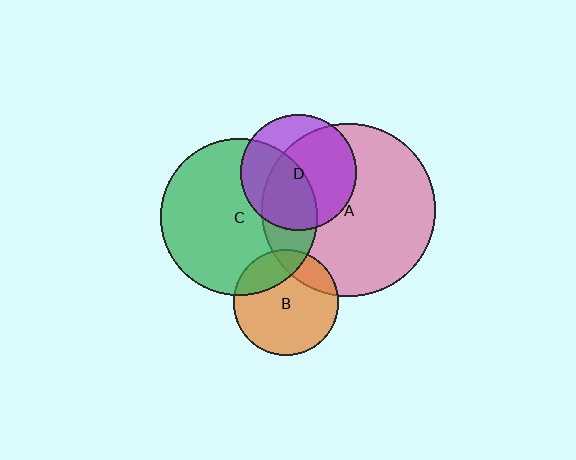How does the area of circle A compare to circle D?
Approximately 2.2 times.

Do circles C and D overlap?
Yes.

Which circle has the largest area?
Circle A (pink).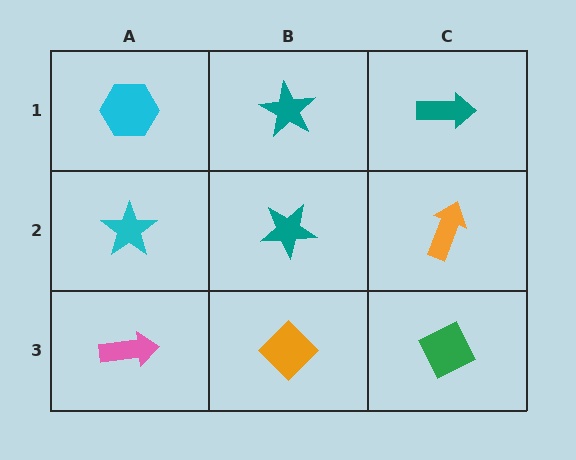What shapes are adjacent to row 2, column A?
A cyan hexagon (row 1, column A), a pink arrow (row 3, column A), a teal star (row 2, column B).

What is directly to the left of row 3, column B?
A pink arrow.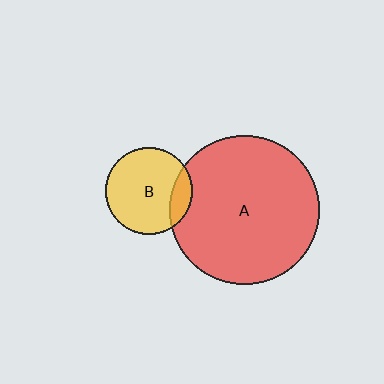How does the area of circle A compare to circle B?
Approximately 2.9 times.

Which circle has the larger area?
Circle A (red).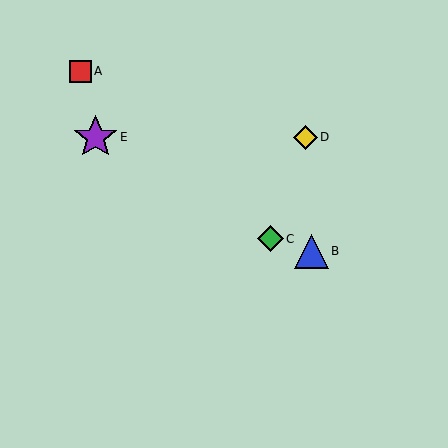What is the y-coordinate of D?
Object D is at y≈137.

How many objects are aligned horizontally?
2 objects (D, E) are aligned horizontally.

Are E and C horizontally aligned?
No, E is at y≈137 and C is at y≈239.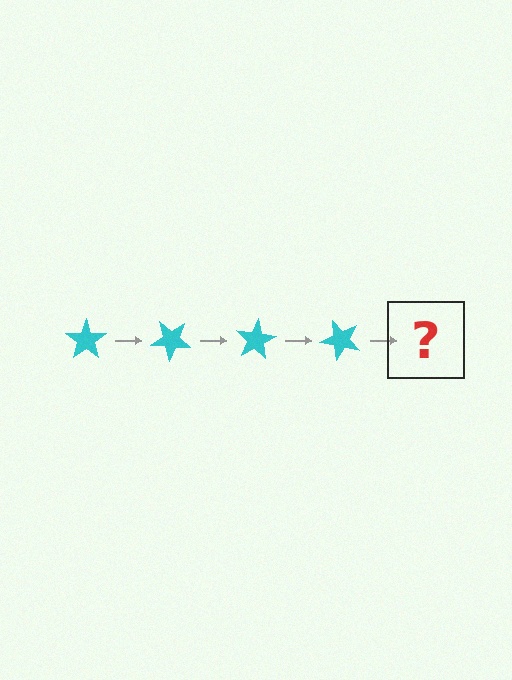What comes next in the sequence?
The next element should be a cyan star rotated 160 degrees.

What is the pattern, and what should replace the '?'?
The pattern is that the star rotates 40 degrees each step. The '?' should be a cyan star rotated 160 degrees.